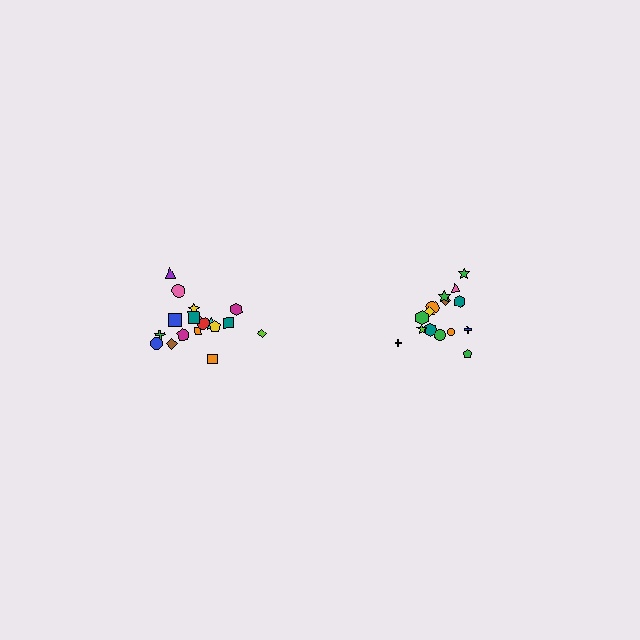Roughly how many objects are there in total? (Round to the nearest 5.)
Roughly 35 objects in total.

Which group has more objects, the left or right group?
The left group.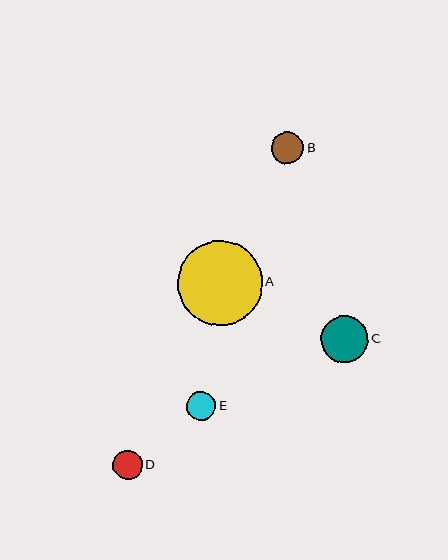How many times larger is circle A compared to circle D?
Circle A is approximately 2.9 times the size of circle D.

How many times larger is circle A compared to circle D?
Circle A is approximately 2.9 times the size of circle D.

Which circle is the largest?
Circle A is the largest with a size of approximately 85 pixels.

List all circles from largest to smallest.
From largest to smallest: A, C, B, D, E.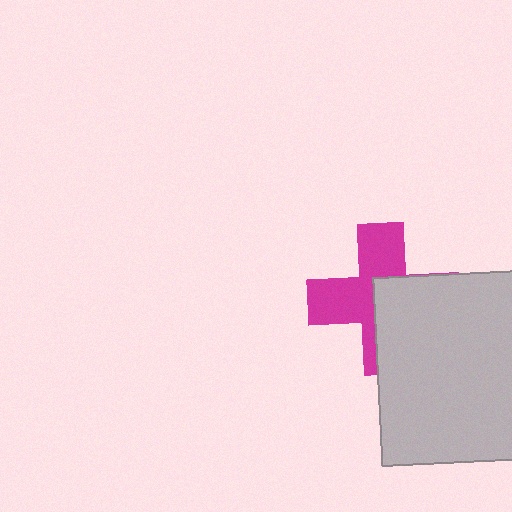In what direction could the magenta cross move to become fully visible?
The magenta cross could move toward the upper-left. That would shift it out from behind the light gray square entirely.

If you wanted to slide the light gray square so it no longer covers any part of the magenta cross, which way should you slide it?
Slide it toward the lower-right — that is the most direct way to separate the two shapes.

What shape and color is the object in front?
The object in front is a light gray square.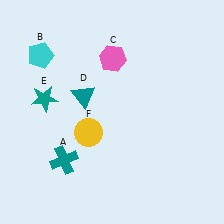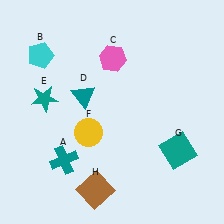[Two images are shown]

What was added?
A teal square (G), a brown square (H) were added in Image 2.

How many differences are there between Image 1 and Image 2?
There are 2 differences between the two images.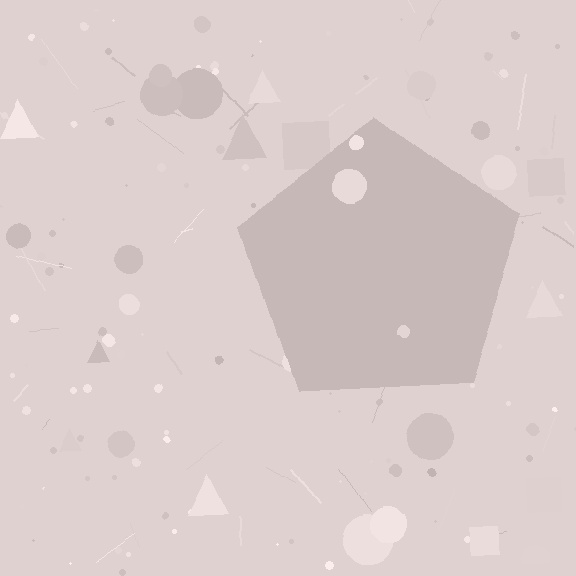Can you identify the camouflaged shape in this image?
The camouflaged shape is a pentagon.